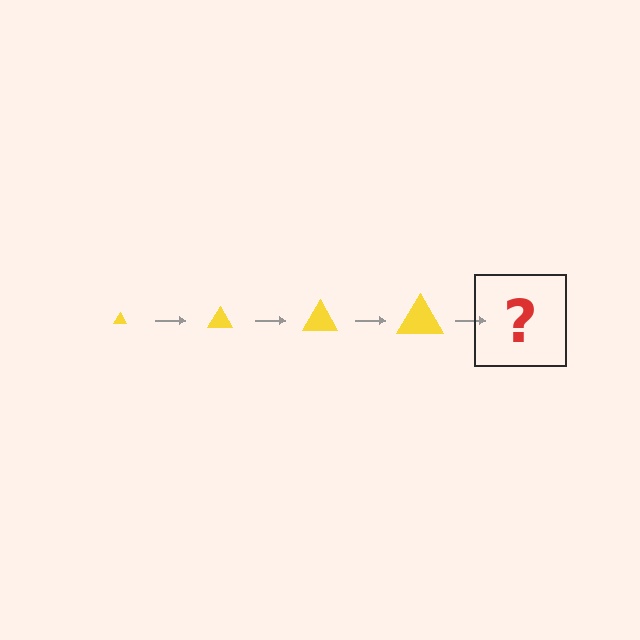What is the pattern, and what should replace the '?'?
The pattern is that the triangle gets progressively larger each step. The '?' should be a yellow triangle, larger than the previous one.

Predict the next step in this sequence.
The next step is a yellow triangle, larger than the previous one.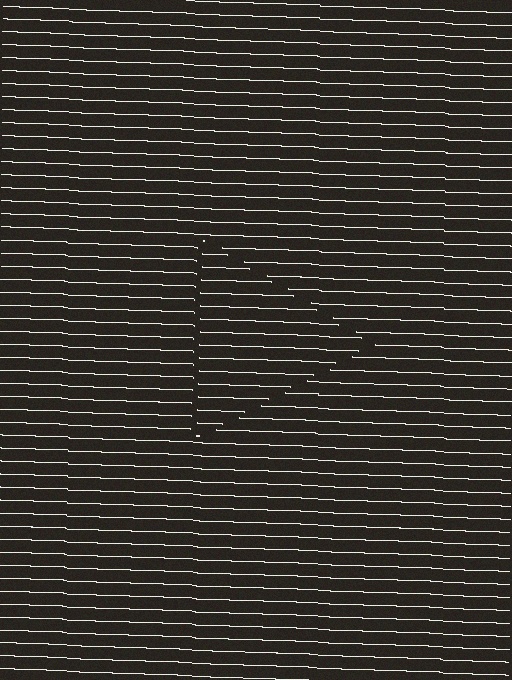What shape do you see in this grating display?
An illusory triangle. The interior of the shape contains the same grating, shifted by half a period — the contour is defined by the phase discontinuity where line-ends from the inner and outer gratings abut.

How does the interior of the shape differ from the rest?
The interior of the shape contains the same grating, shifted by half a period — the contour is defined by the phase discontinuity where line-ends from the inner and outer gratings abut.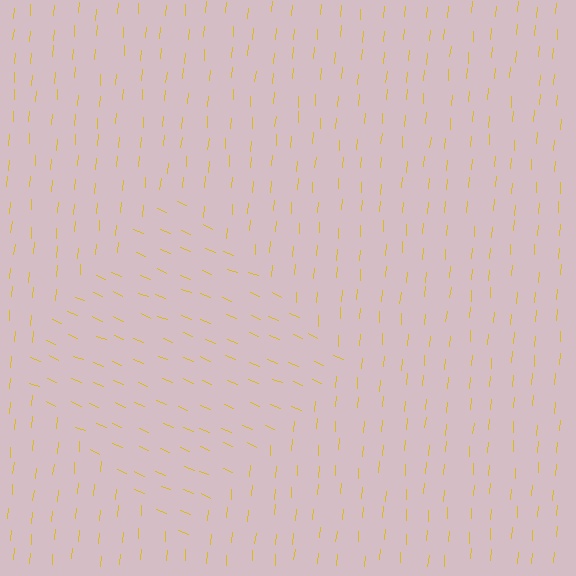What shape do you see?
I see a diamond.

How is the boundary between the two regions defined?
The boundary is defined purely by a change in line orientation (approximately 71 degrees difference). All lines are the same color and thickness.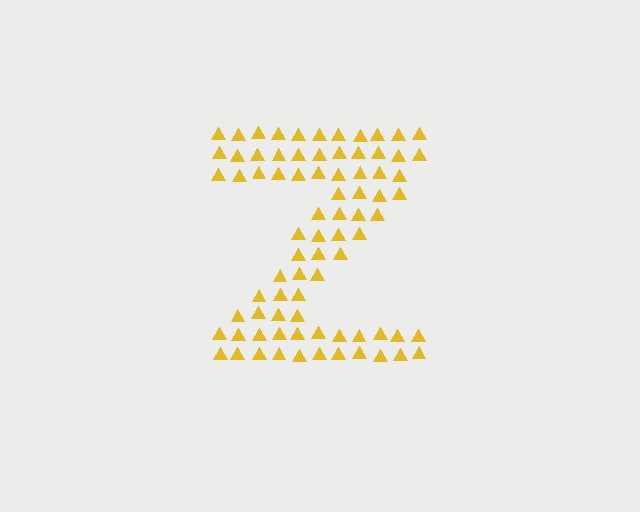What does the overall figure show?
The overall figure shows the letter Z.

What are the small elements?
The small elements are triangles.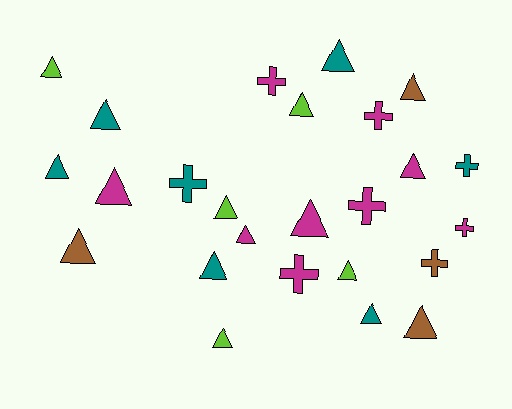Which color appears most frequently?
Magenta, with 9 objects.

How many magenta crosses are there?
There are 5 magenta crosses.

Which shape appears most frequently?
Triangle, with 17 objects.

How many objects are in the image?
There are 25 objects.